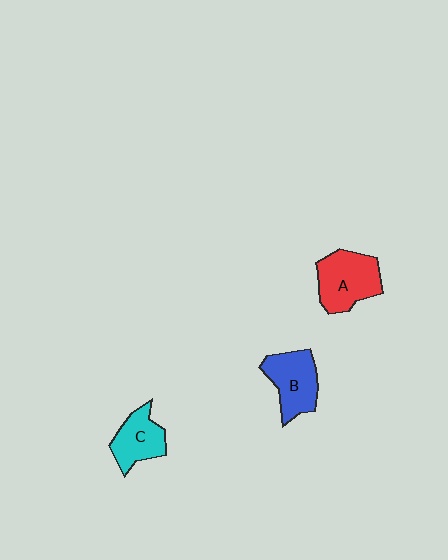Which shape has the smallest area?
Shape C (cyan).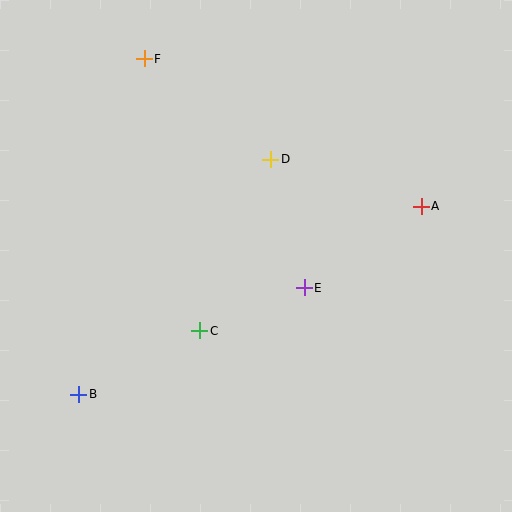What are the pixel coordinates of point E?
Point E is at (304, 288).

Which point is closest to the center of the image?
Point E at (304, 288) is closest to the center.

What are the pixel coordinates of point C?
Point C is at (200, 331).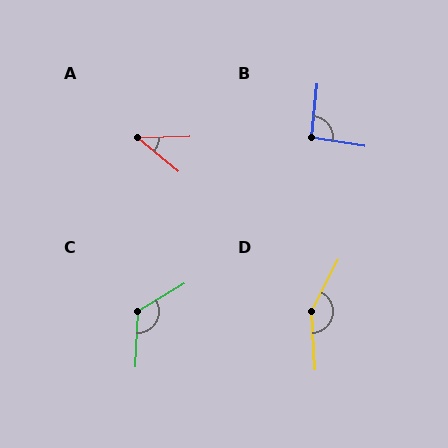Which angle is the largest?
D, at approximately 149 degrees.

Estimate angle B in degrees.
Approximately 93 degrees.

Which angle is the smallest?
A, at approximately 40 degrees.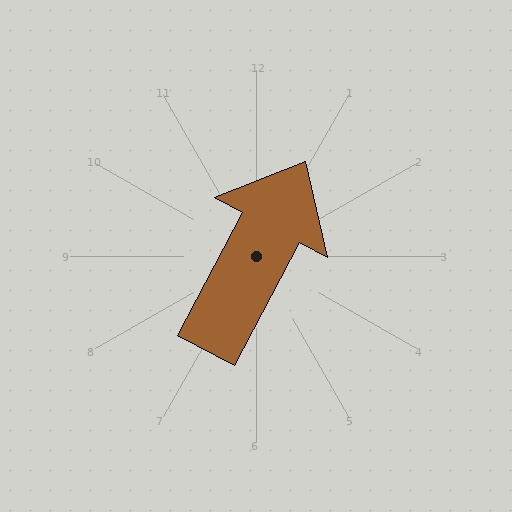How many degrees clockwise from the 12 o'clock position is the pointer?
Approximately 28 degrees.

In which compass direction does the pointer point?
Northeast.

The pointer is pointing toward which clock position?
Roughly 1 o'clock.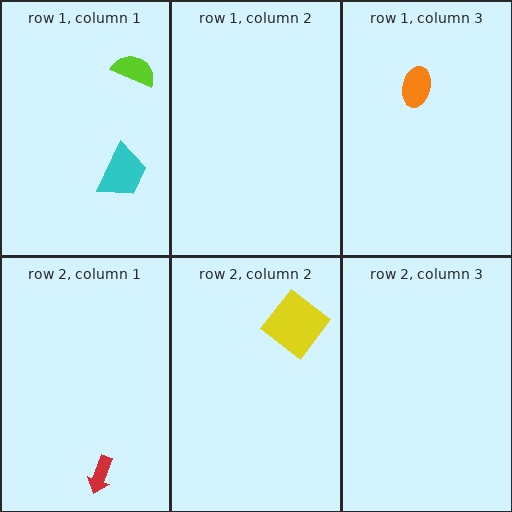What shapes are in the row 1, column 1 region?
The lime semicircle, the cyan trapezoid.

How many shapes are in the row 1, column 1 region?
2.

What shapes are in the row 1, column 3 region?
The orange ellipse.